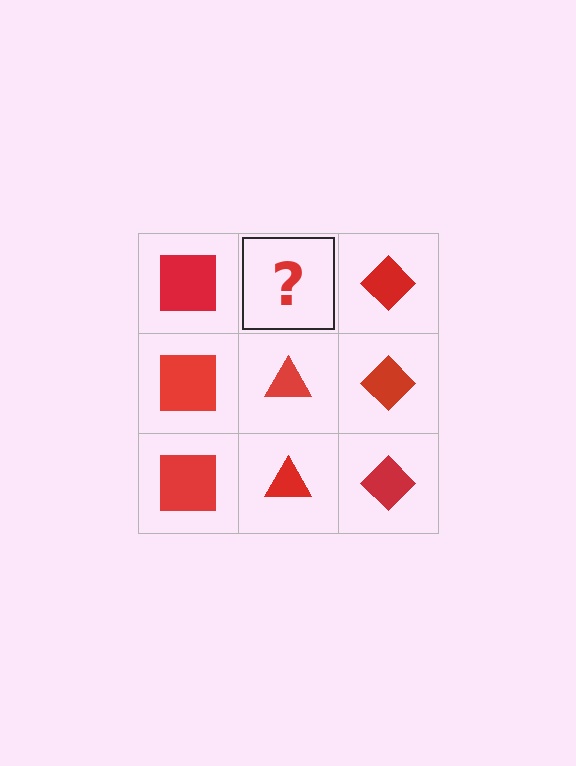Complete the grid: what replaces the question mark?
The question mark should be replaced with a red triangle.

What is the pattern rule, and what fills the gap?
The rule is that each column has a consistent shape. The gap should be filled with a red triangle.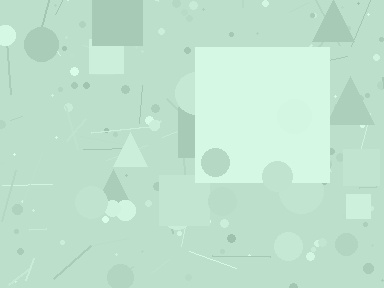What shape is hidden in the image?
A square is hidden in the image.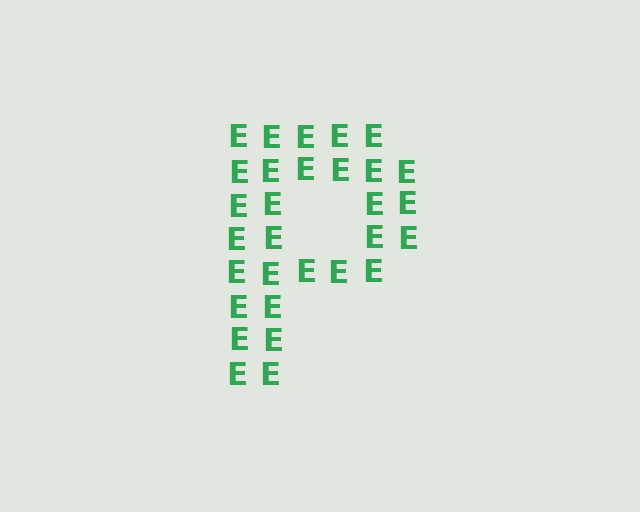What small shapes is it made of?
It is made of small letter E's.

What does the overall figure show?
The overall figure shows the letter P.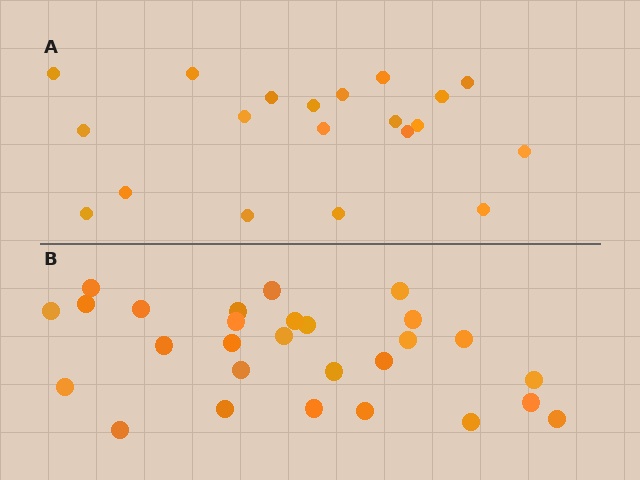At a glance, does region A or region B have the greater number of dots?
Region B (the bottom region) has more dots.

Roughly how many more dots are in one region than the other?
Region B has roughly 8 or so more dots than region A.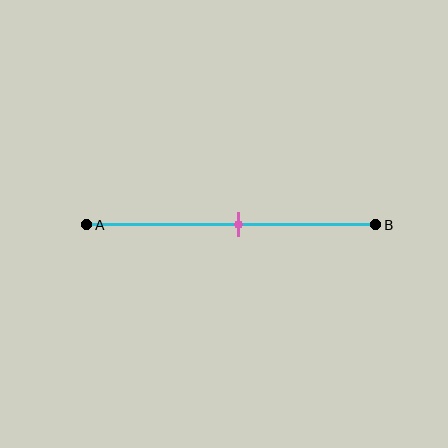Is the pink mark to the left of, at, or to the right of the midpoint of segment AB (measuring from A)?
The pink mark is approximately at the midpoint of segment AB.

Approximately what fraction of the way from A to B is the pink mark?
The pink mark is approximately 55% of the way from A to B.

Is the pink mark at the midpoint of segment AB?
Yes, the mark is approximately at the midpoint.